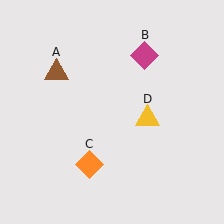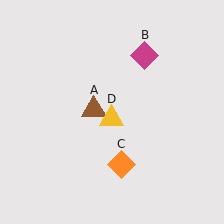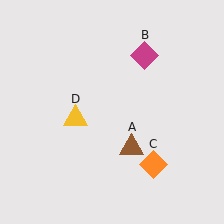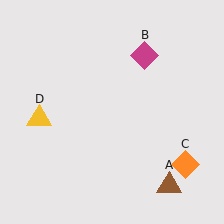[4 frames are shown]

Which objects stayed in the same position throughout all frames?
Magenta diamond (object B) remained stationary.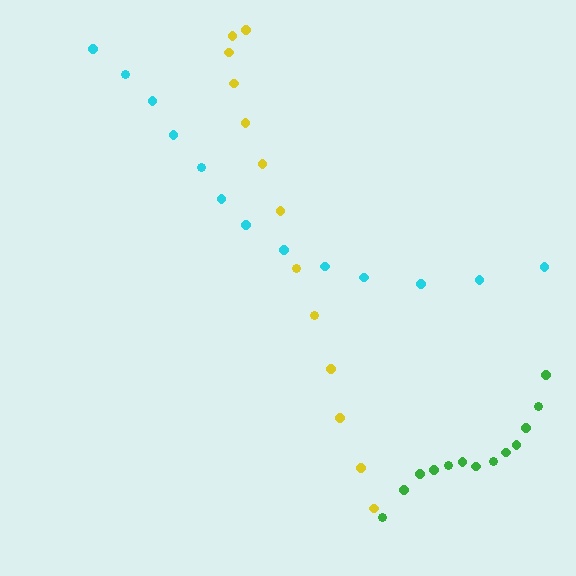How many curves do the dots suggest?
There are 3 distinct paths.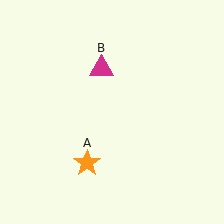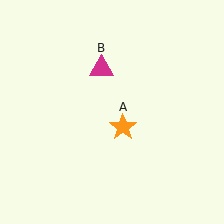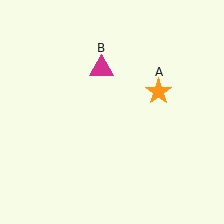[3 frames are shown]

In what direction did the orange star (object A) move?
The orange star (object A) moved up and to the right.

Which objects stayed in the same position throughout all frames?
Magenta triangle (object B) remained stationary.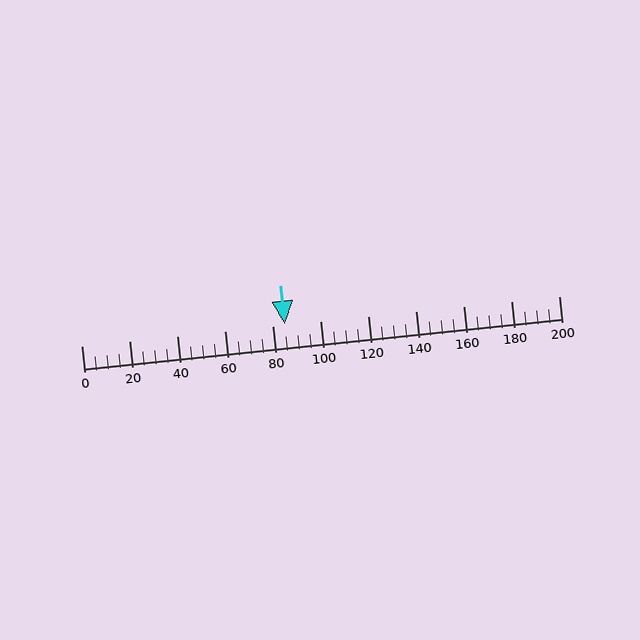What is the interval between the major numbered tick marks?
The major tick marks are spaced 20 units apart.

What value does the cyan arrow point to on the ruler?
The cyan arrow points to approximately 85.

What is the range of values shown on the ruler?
The ruler shows values from 0 to 200.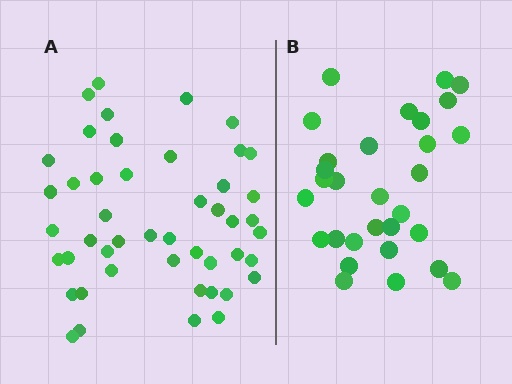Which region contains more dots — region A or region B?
Region A (the left region) has more dots.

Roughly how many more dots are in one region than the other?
Region A has approximately 15 more dots than region B.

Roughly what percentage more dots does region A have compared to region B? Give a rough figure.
About 55% more.